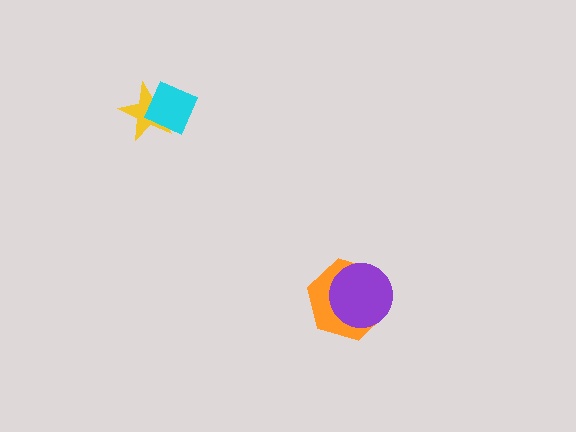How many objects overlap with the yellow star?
1 object overlaps with the yellow star.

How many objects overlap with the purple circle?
1 object overlaps with the purple circle.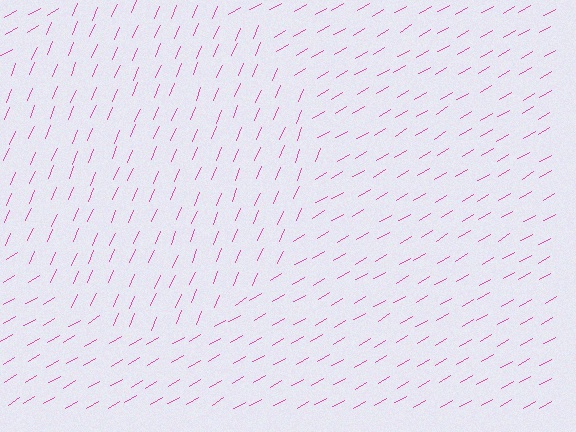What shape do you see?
I see a circle.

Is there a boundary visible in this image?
Yes, there is a texture boundary formed by a change in line orientation.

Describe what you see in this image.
The image is filled with small pink line segments. A circle region in the image has lines oriented differently from the surrounding lines, creating a visible texture boundary.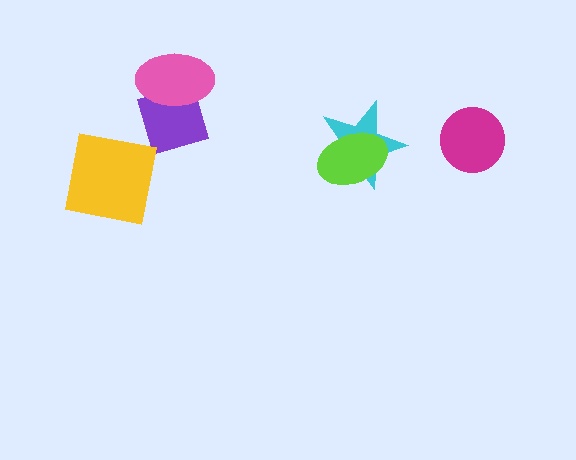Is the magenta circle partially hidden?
No, no other shape covers it.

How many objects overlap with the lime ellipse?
1 object overlaps with the lime ellipse.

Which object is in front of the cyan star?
The lime ellipse is in front of the cyan star.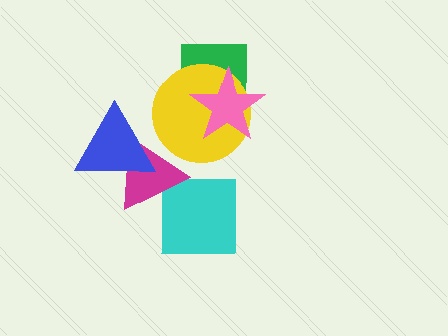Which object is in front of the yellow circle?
The pink star is in front of the yellow circle.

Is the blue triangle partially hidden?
No, no other shape covers it.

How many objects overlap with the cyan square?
1 object overlaps with the cyan square.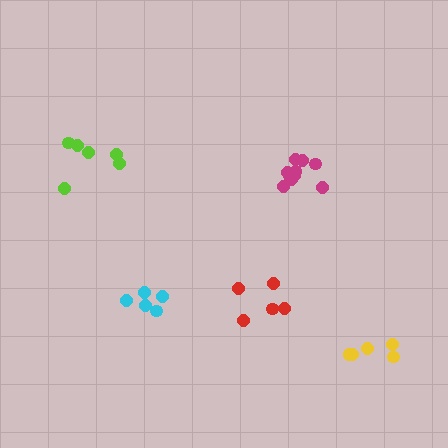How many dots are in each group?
Group 1: 5 dots, Group 2: 6 dots, Group 3: 11 dots, Group 4: 5 dots, Group 5: 5 dots (32 total).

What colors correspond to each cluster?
The clusters are colored: cyan, lime, magenta, red, yellow.